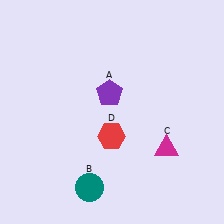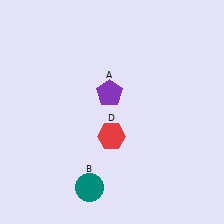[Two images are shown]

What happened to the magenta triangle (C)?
The magenta triangle (C) was removed in Image 2. It was in the bottom-right area of Image 1.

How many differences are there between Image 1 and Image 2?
There is 1 difference between the two images.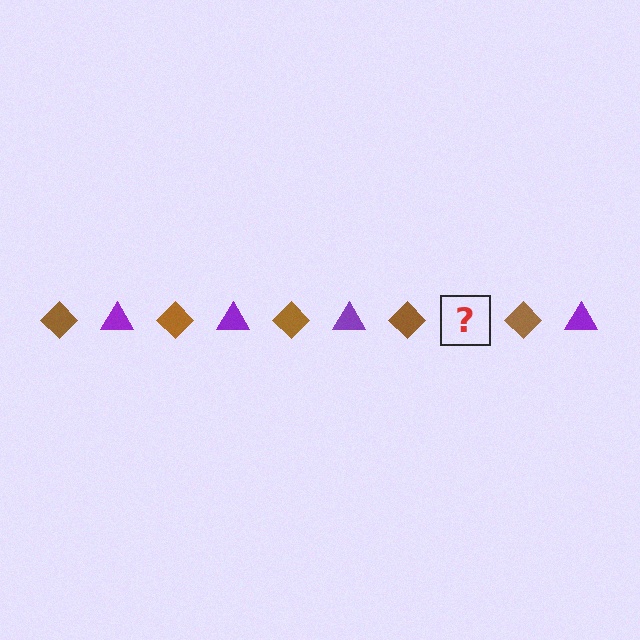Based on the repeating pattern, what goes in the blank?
The blank should be a purple triangle.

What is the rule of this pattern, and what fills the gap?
The rule is that the pattern alternates between brown diamond and purple triangle. The gap should be filled with a purple triangle.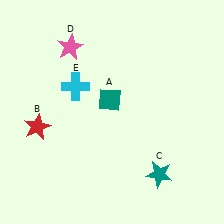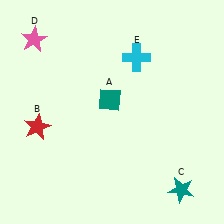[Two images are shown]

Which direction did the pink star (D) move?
The pink star (D) moved left.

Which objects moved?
The objects that moved are: the teal star (C), the pink star (D), the cyan cross (E).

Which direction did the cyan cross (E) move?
The cyan cross (E) moved right.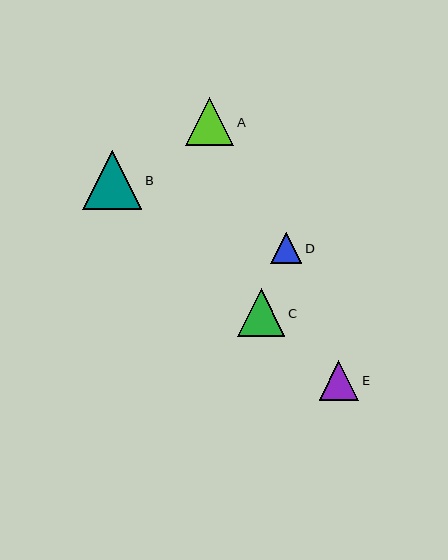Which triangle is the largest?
Triangle B is the largest with a size of approximately 59 pixels.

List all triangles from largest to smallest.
From largest to smallest: B, A, C, E, D.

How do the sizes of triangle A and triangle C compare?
Triangle A and triangle C are approximately the same size.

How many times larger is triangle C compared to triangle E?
Triangle C is approximately 1.2 times the size of triangle E.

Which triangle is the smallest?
Triangle D is the smallest with a size of approximately 31 pixels.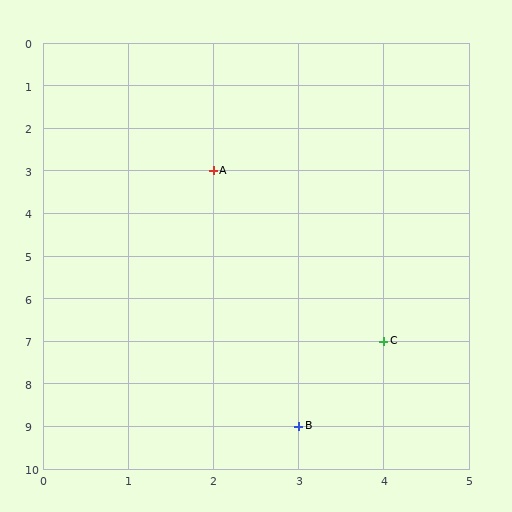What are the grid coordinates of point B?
Point B is at grid coordinates (3, 9).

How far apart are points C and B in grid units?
Points C and B are 1 column and 2 rows apart (about 2.2 grid units diagonally).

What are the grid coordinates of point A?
Point A is at grid coordinates (2, 3).